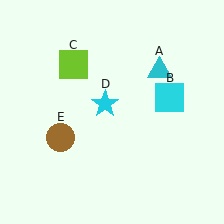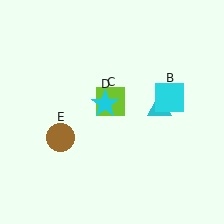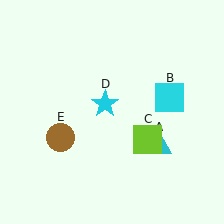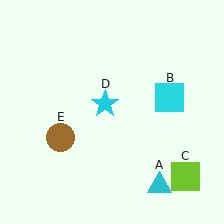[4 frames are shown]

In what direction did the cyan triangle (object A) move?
The cyan triangle (object A) moved down.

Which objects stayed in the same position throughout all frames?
Cyan square (object B) and cyan star (object D) and brown circle (object E) remained stationary.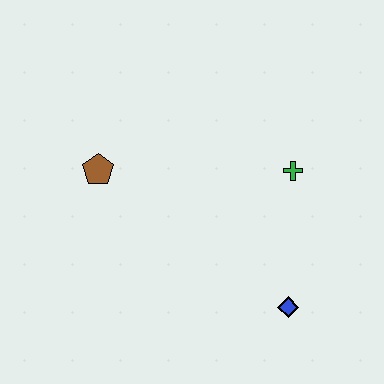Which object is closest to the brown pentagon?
The green cross is closest to the brown pentagon.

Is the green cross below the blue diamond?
No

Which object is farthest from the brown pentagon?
The blue diamond is farthest from the brown pentagon.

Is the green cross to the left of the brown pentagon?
No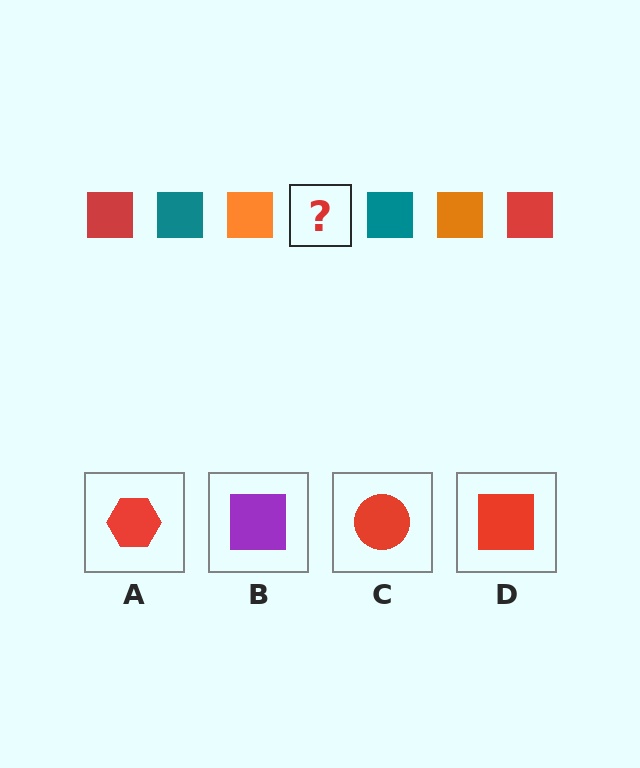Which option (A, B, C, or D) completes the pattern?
D.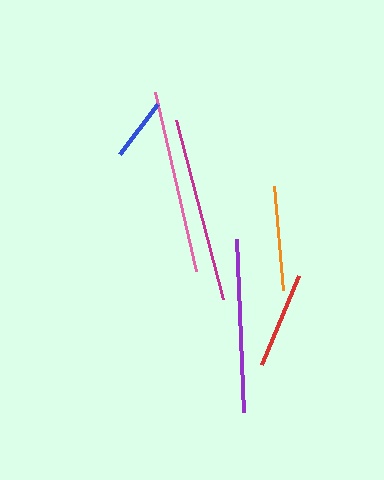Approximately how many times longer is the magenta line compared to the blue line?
The magenta line is approximately 2.9 times the length of the blue line.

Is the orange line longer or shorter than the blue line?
The orange line is longer than the blue line.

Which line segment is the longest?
The magenta line is the longest at approximately 184 pixels.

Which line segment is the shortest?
The blue line is the shortest at approximately 63 pixels.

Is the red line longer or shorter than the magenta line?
The magenta line is longer than the red line.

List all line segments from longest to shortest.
From longest to shortest: magenta, pink, purple, orange, red, blue.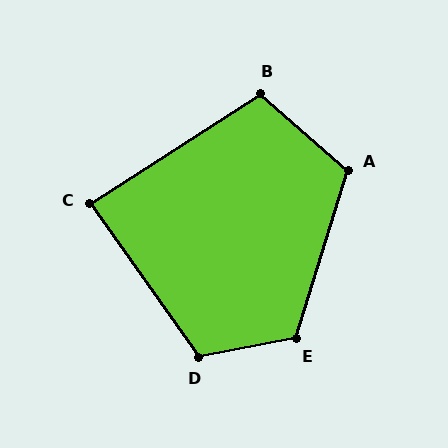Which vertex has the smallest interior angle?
C, at approximately 88 degrees.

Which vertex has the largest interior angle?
E, at approximately 118 degrees.